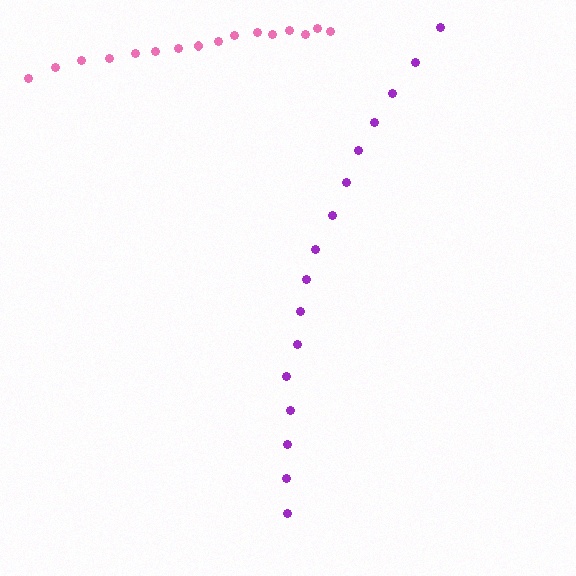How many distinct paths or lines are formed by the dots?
There are 2 distinct paths.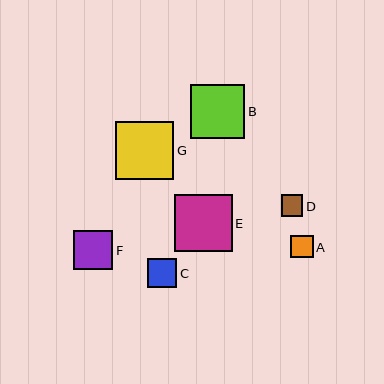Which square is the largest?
Square G is the largest with a size of approximately 58 pixels.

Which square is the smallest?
Square D is the smallest with a size of approximately 21 pixels.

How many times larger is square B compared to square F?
Square B is approximately 1.4 times the size of square F.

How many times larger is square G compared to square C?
Square G is approximately 2.0 times the size of square C.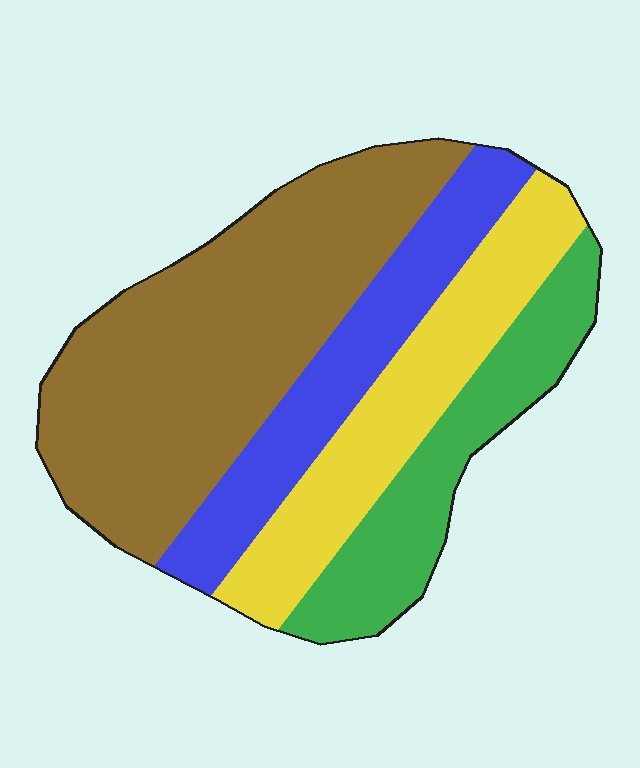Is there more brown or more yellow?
Brown.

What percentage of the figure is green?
Green takes up less than a quarter of the figure.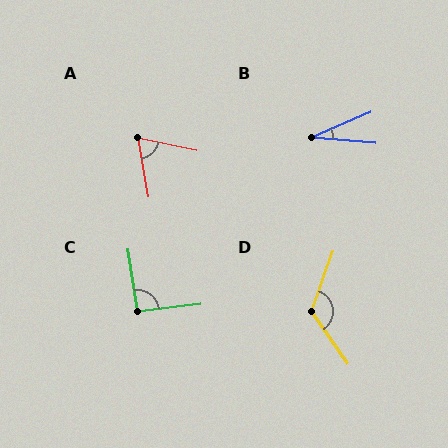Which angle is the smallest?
B, at approximately 27 degrees.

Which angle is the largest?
D, at approximately 126 degrees.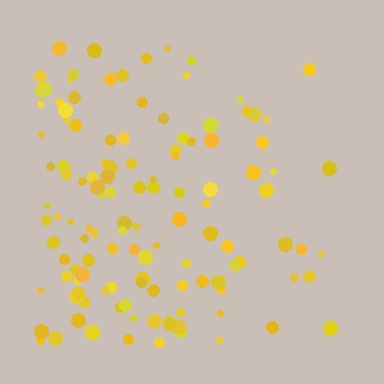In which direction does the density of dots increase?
From right to left, with the left side densest.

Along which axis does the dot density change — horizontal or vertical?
Horizontal.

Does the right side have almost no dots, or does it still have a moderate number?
Still a moderate number, just noticeably fewer than the left.